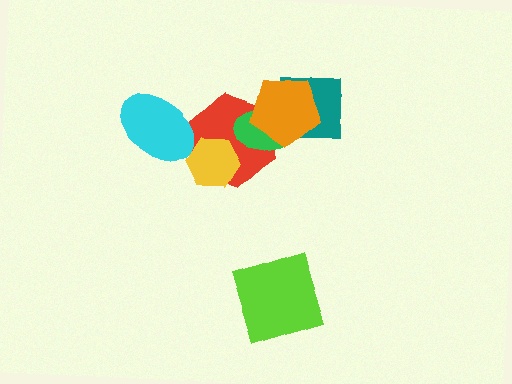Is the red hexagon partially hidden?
Yes, it is partially covered by another shape.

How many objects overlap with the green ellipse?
3 objects overlap with the green ellipse.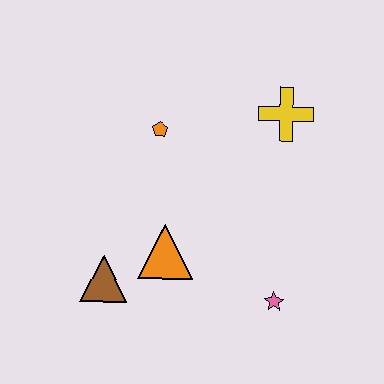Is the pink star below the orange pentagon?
Yes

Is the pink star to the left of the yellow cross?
Yes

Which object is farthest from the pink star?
The orange pentagon is farthest from the pink star.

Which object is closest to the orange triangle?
The brown triangle is closest to the orange triangle.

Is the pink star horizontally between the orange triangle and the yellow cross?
Yes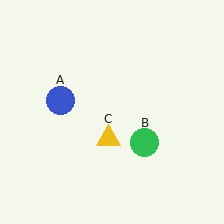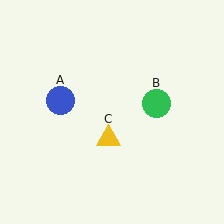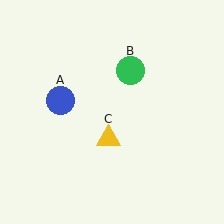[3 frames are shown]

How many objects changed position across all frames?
1 object changed position: green circle (object B).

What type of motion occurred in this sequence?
The green circle (object B) rotated counterclockwise around the center of the scene.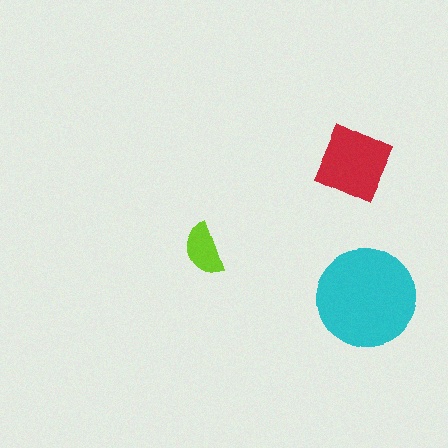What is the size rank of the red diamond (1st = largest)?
2nd.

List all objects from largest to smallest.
The cyan circle, the red diamond, the lime semicircle.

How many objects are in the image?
There are 3 objects in the image.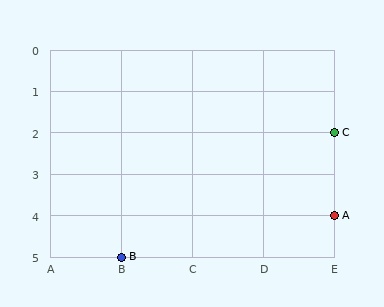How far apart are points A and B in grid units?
Points A and B are 3 columns and 1 row apart (about 3.2 grid units diagonally).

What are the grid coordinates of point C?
Point C is at grid coordinates (E, 2).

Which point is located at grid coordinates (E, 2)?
Point C is at (E, 2).